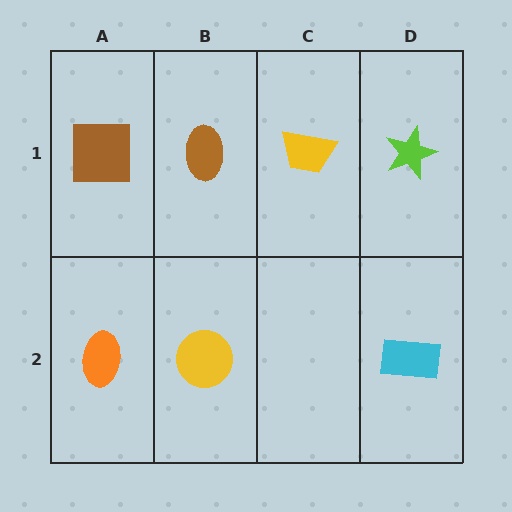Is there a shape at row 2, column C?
No, that cell is empty.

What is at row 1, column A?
A brown square.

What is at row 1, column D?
A lime star.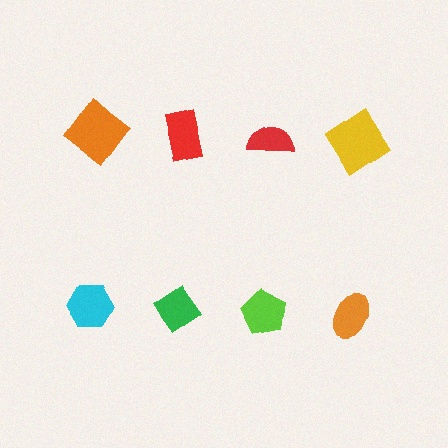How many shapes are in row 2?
4 shapes.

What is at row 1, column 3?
A red semicircle.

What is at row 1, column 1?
An orange diamond.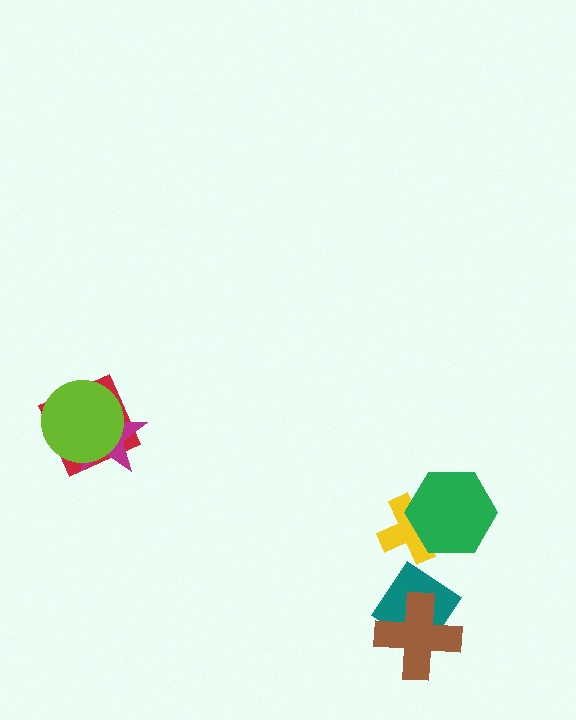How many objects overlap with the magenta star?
2 objects overlap with the magenta star.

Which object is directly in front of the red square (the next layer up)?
The magenta star is directly in front of the red square.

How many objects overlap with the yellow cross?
1 object overlaps with the yellow cross.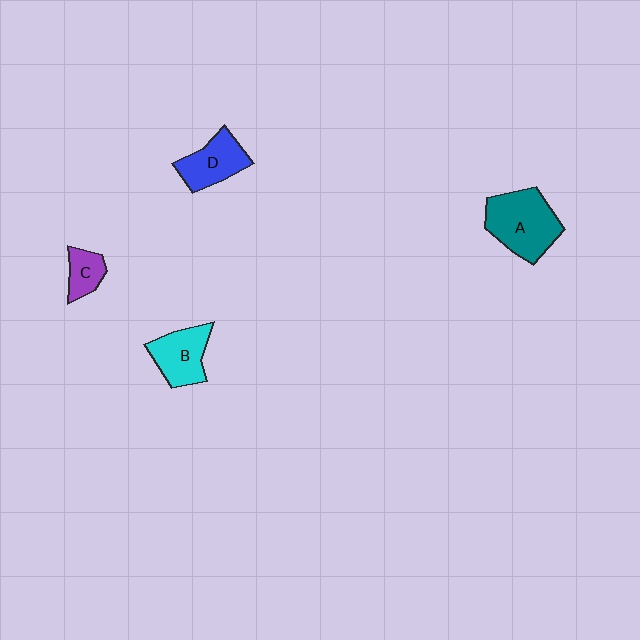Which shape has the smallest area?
Shape C (purple).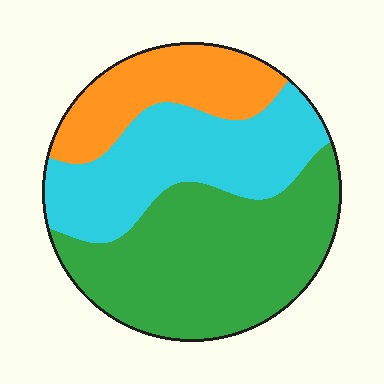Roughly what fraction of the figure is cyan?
Cyan takes up between a quarter and a half of the figure.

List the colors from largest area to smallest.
From largest to smallest: green, cyan, orange.